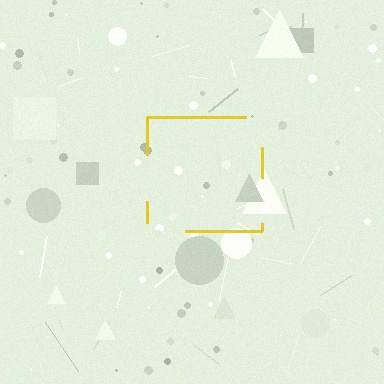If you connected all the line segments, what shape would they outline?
They would outline a square.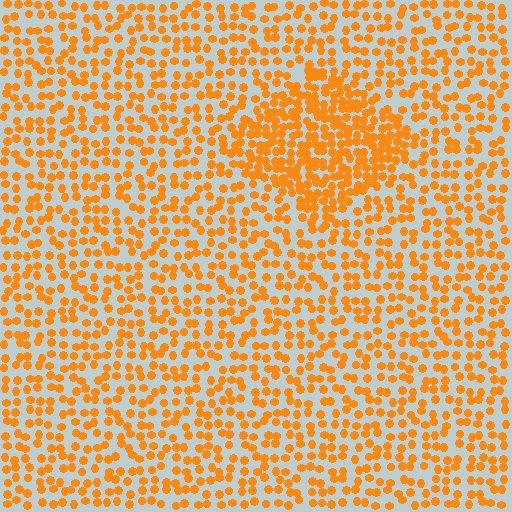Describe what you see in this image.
The image contains small orange elements arranged at two different densities. A diamond-shaped region is visible where the elements are more densely packed than the surrounding area.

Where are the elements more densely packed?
The elements are more densely packed inside the diamond boundary.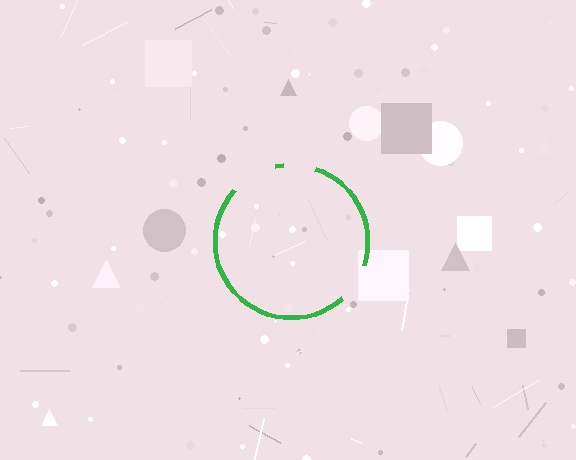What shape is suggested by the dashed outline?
The dashed outline suggests a circle.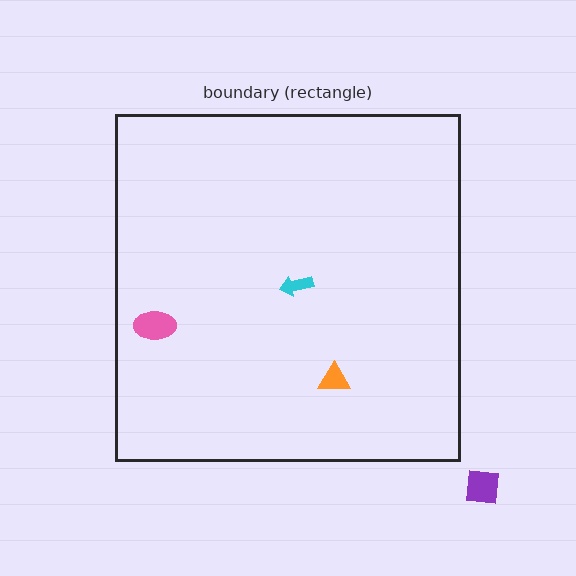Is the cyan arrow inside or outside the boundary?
Inside.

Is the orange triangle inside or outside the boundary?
Inside.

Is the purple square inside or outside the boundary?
Outside.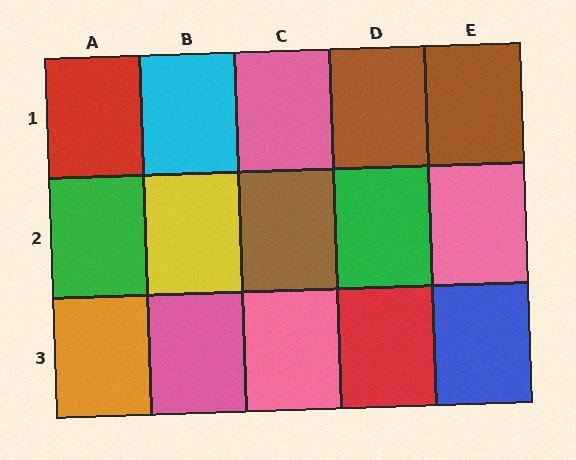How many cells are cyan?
1 cell is cyan.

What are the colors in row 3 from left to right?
Orange, pink, pink, red, blue.